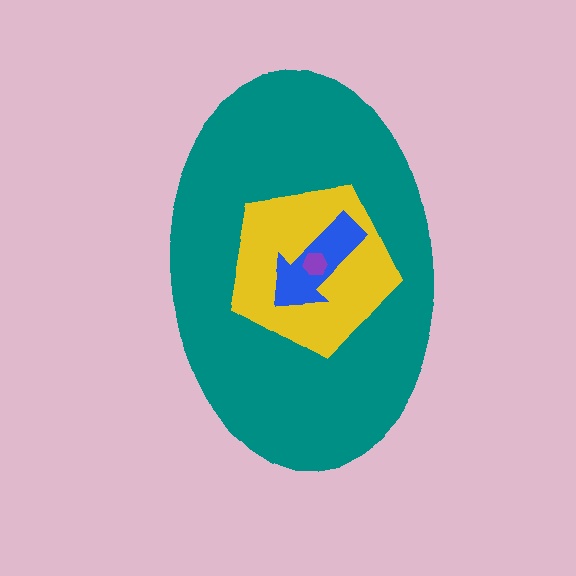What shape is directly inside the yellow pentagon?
The blue arrow.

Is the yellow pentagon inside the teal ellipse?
Yes.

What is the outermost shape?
The teal ellipse.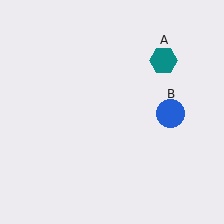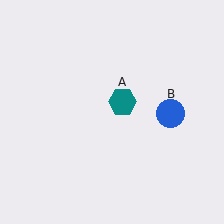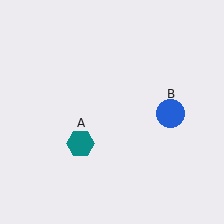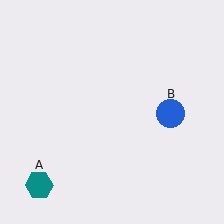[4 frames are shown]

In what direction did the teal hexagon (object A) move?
The teal hexagon (object A) moved down and to the left.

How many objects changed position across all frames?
1 object changed position: teal hexagon (object A).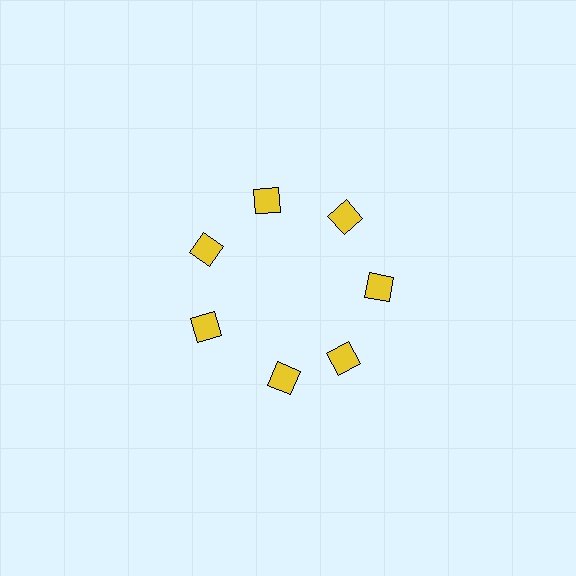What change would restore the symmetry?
The symmetry would be restored by rotating it back into even spacing with its neighbors so that all 7 squares sit at equal angles and equal distance from the center.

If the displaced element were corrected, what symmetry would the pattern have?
It would have 7-fold rotational symmetry — the pattern would map onto itself every 51 degrees.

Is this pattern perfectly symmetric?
No. The 7 yellow squares are arranged in a ring, but one element near the 6 o'clock position is rotated out of alignment along the ring, breaking the 7-fold rotational symmetry.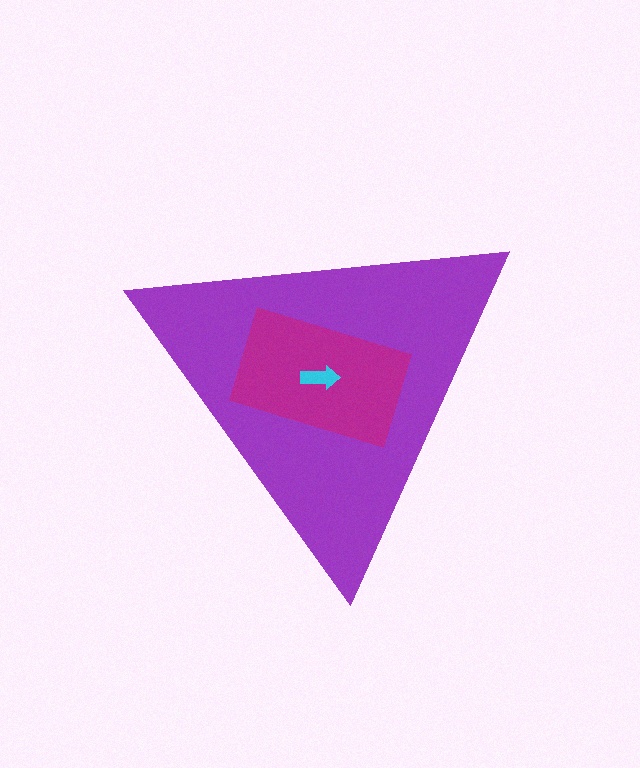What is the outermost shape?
The purple triangle.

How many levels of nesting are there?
3.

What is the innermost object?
The cyan arrow.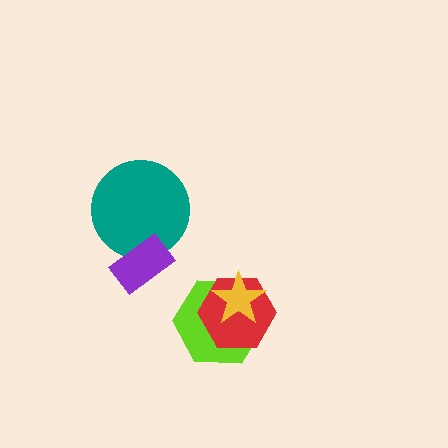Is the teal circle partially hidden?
Yes, it is partially covered by another shape.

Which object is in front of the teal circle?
The purple rectangle is in front of the teal circle.